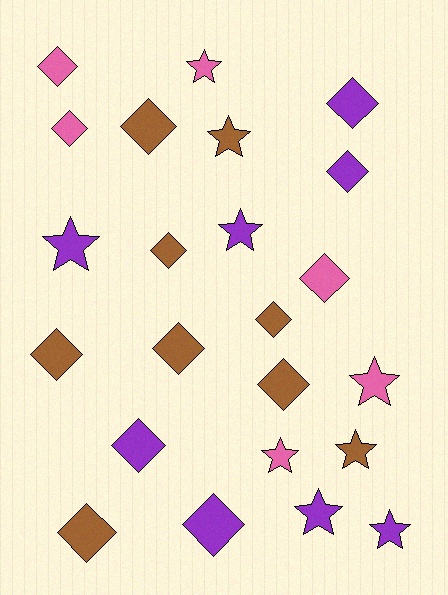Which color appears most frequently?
Brown, with 9 objects.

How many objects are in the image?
There are 23 objects.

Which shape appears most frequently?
Diamond, with 14 objects.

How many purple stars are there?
There are 4 purple stars.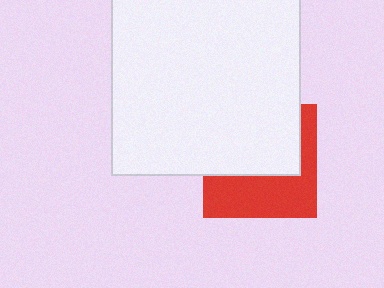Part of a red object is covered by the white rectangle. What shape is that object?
It is a square.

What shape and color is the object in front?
The object in front is a white rectangle.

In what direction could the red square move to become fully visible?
The red square could move down. That would shift it out from behind the white rectangle entirely.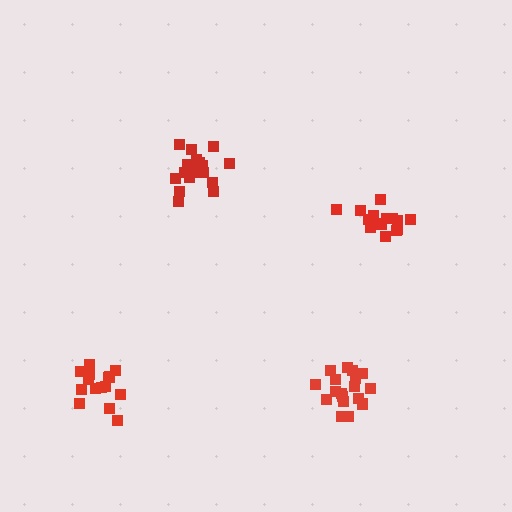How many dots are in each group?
Group 1: 18 dots, Group 2: 16 dots, Group 3: 19 dots, Group 4: 16 dots (69 total).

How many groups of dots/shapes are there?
There are 4 groups.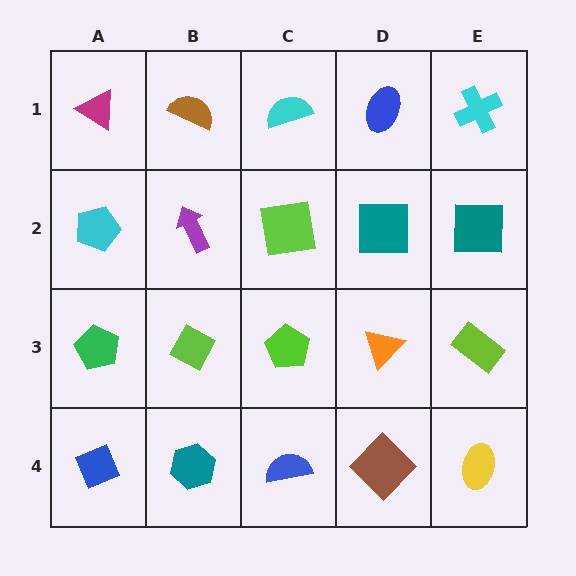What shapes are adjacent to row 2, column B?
A brown semicircle (row 1, column B), a lime diamond (row 3, column B), a cyan pentagon (row 2, column A), a lime square (row 2, column C).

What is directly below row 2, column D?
An orange triangle.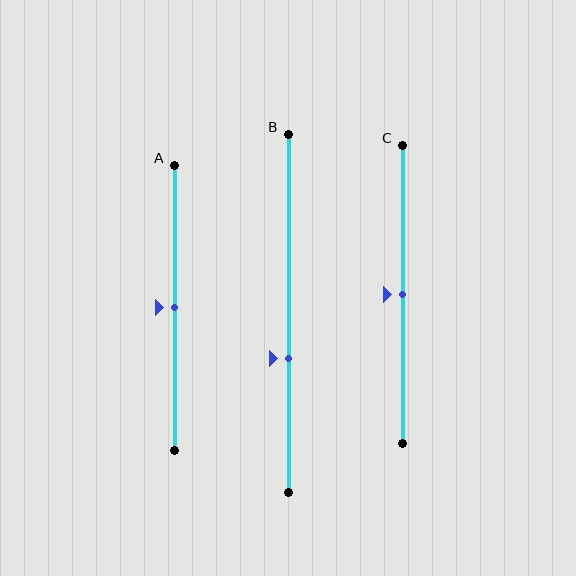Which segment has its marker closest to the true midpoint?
Segment A has its marker closest to the true midpoint.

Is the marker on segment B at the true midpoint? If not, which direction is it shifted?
No, the marker on segment B is shifted downward by about 13% of the segment length.